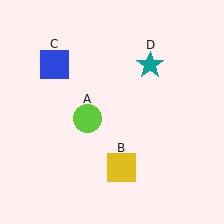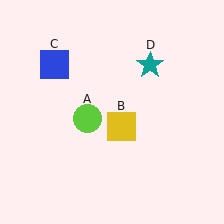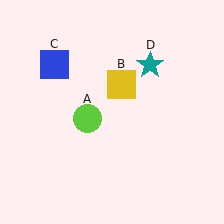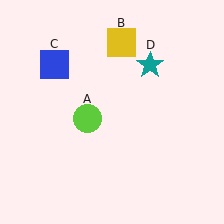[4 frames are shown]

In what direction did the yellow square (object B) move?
The yellow square (object B) moved up.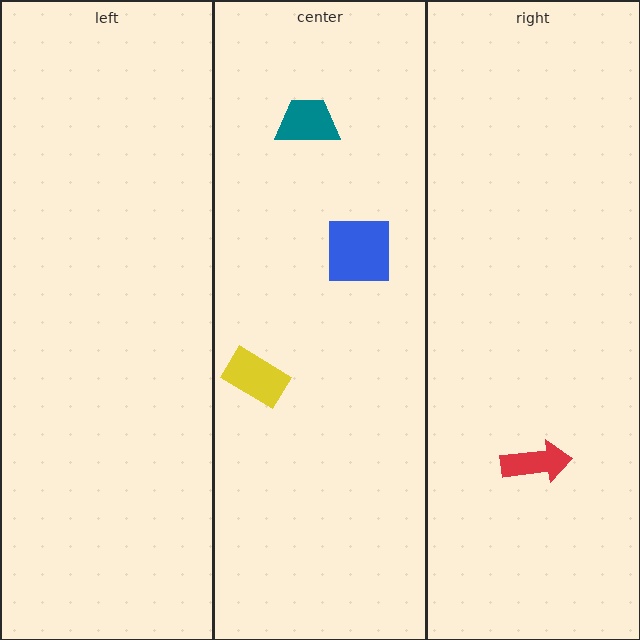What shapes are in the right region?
The red arrow.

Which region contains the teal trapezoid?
The center region.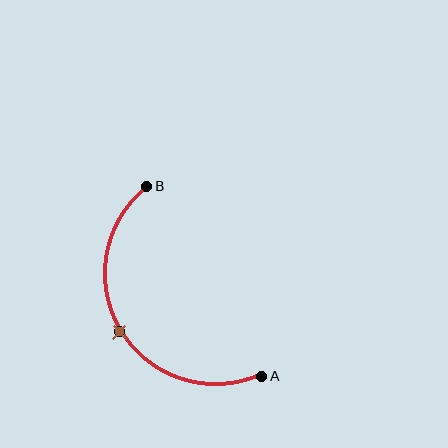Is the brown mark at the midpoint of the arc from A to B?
Yes. The brown mark lies on the arc at equal arc-length from both A and B — it is the arc midpoint.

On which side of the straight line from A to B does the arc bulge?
The arc bulges to the left of the straight line connecting A and B.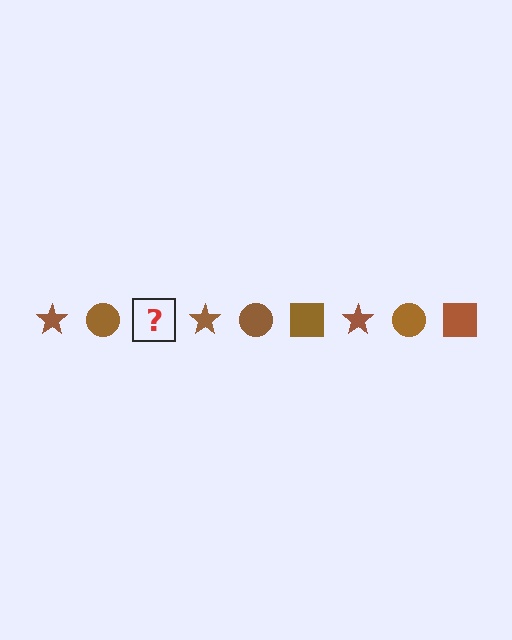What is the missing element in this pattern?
The missing element is a brown square.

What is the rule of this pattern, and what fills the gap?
The rule is that the pattern cycles through star, circle, square shapes in brown. The gap should be filled with a brown square.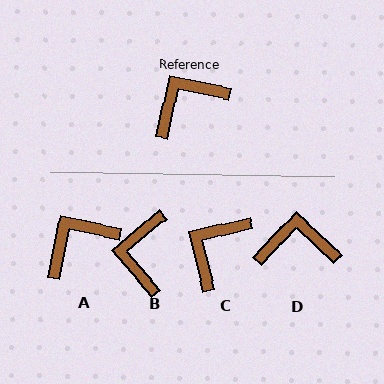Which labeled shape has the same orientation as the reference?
A.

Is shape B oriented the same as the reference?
No, it is off by about 52 degrees.